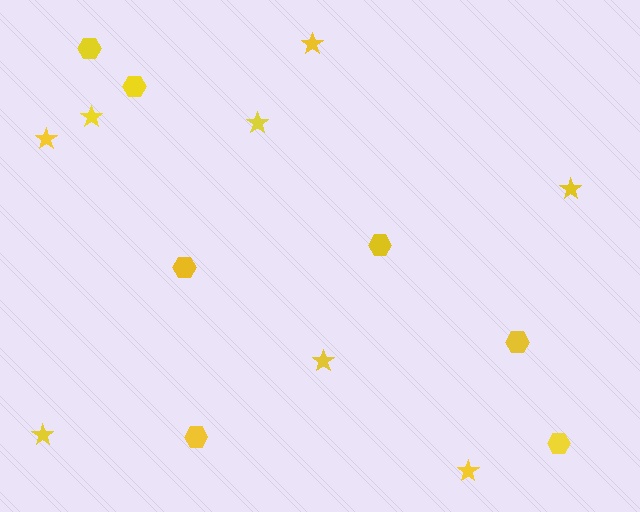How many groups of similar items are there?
There are 2 groups: one group of stars (8) and one group of hexagons (7).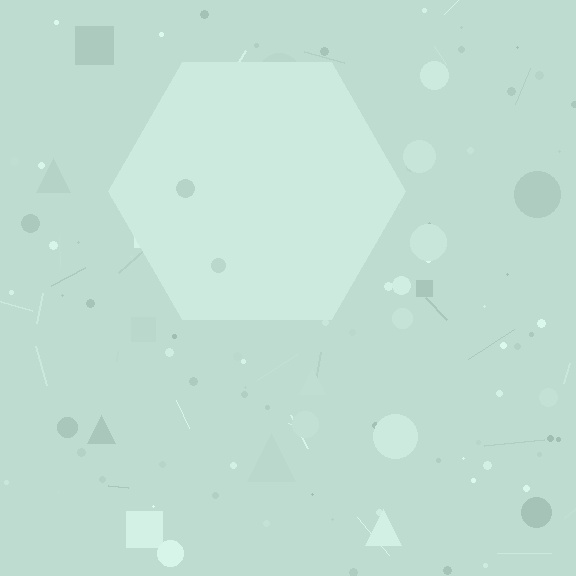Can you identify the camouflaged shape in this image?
The camouflaged shape is a hexagon.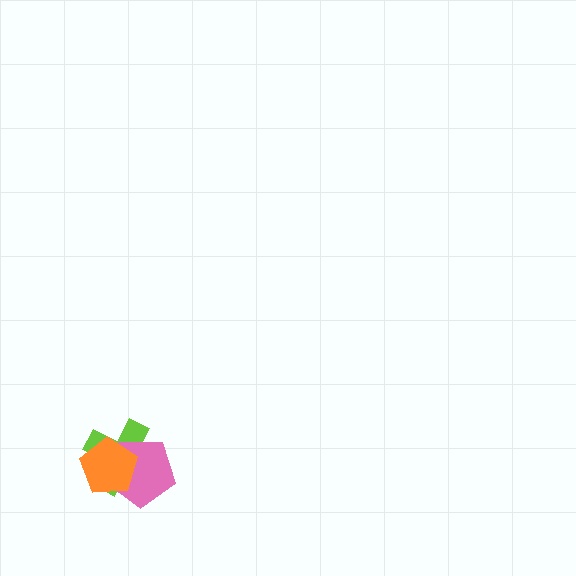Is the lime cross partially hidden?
Yes, it is partially covered by another shape.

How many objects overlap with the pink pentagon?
2 objects overlap with the pink pentagon.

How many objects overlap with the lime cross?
2 objects overlap with the lime cross.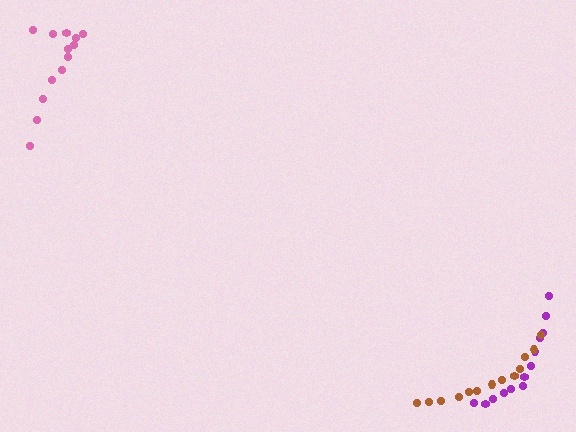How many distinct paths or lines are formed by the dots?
There are 3 distinct paths.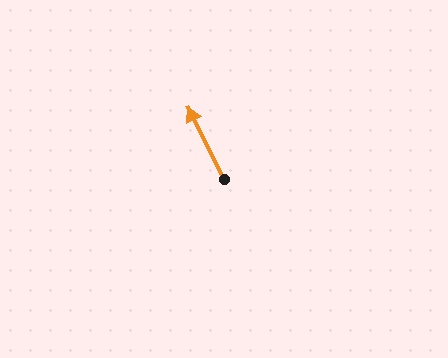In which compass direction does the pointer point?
Northwest.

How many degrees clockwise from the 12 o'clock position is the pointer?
Approximately 333 degrees.